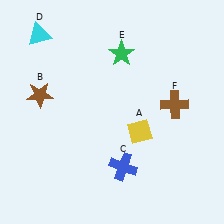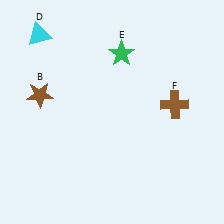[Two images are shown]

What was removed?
The yellow diamond (A), the blue cross (C) were removed in Image 2.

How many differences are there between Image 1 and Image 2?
There are 2 differences between the two images.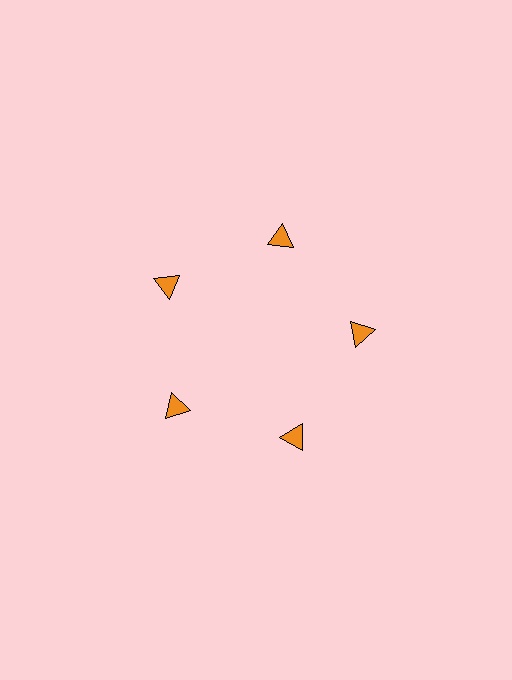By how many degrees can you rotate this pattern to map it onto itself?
The pattern maps onto itself every 72 degrees of rotation.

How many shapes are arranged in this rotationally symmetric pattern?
There are 5 shapes, arranged in 5 groups of 1.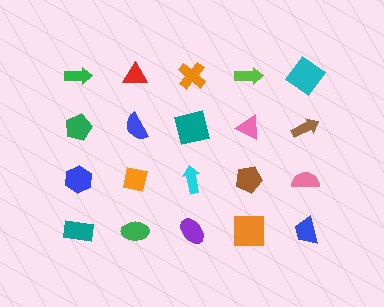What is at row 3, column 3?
A cyan arrow.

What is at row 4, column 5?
A blue trapezoid.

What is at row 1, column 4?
A lime arrow.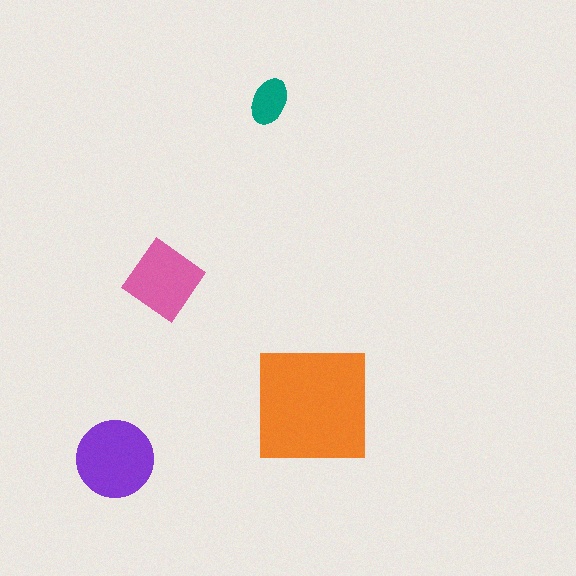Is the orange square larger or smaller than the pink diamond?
Larger.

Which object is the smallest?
The teal ellipse.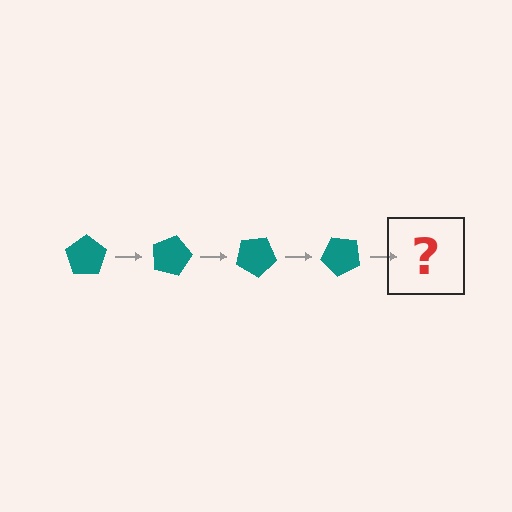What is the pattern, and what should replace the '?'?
The pattern is that the pentagon rotates 15 degrees each step. The '?' should be a teal pentagon rotated 60 degrees.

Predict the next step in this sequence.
The next step is a teal pentagon rotated 60 degrees.